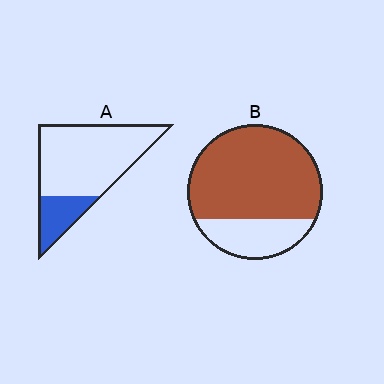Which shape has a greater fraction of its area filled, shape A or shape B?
Shape B.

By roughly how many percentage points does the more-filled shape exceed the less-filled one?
By roughly 50 percentage points (B over A).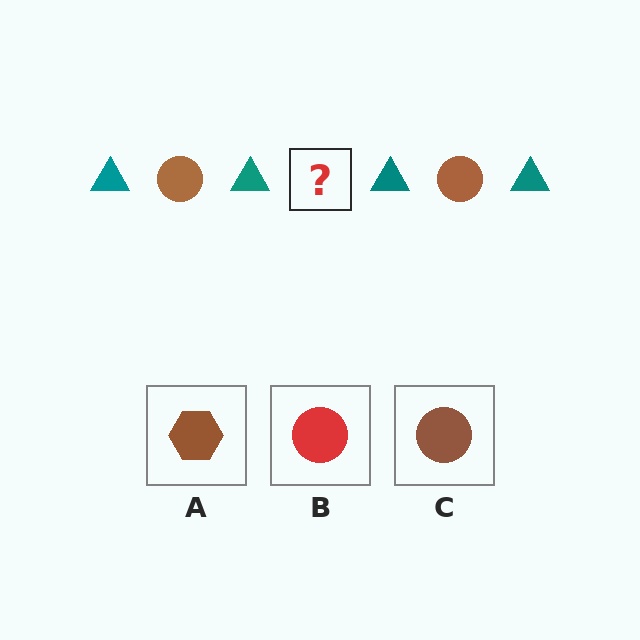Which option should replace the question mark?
Option C.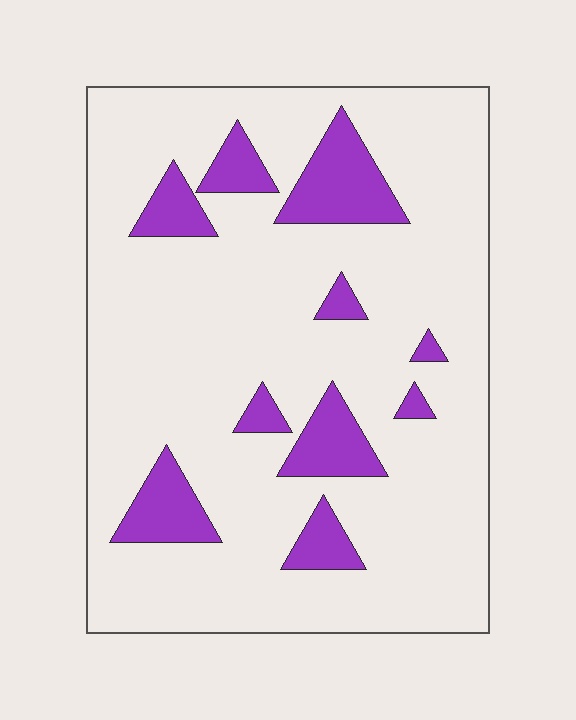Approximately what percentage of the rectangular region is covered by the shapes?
Approximately 15%.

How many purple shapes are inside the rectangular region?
10.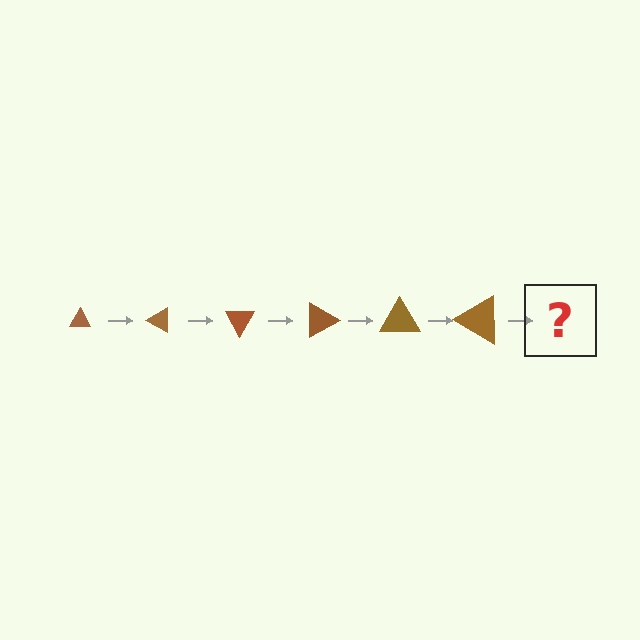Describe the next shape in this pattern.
It should be a triangle, larger than the previous one and rotated 180 degrees from the start.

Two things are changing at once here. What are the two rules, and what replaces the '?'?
The two rules are that the triangle grows larger each step and it rotates 30 degrees each step. The '?' should be a triangle, larger than the previous one and rotated 180 degrees from the start.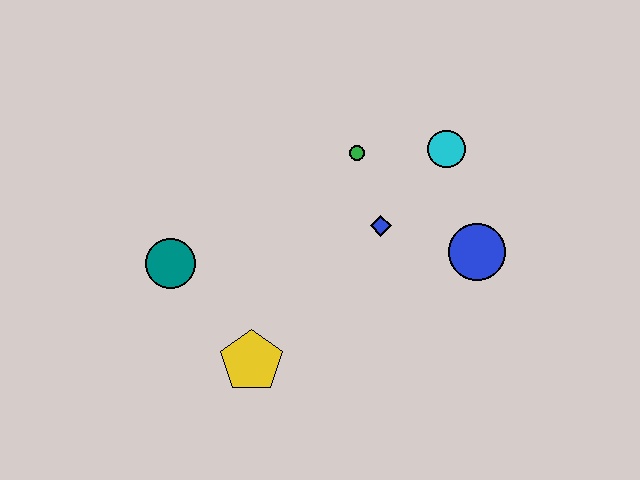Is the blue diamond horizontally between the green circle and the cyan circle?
Yes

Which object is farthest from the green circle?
The yellow pentagon is farthest from the green circle.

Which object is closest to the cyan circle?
The green circle is closest to the cyan circle.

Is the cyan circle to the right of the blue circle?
No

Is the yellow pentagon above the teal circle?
No